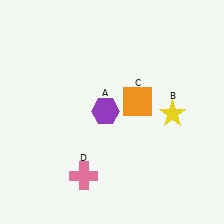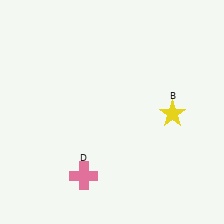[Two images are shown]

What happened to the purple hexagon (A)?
The purple hexagon (A) was removed in Image 2. It was in the top-left area of Image 1.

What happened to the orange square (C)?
The orange square (C) was removed in Image 2. It was in the top-right area of Image 1.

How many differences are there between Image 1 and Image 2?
There are 2 differences between the two images.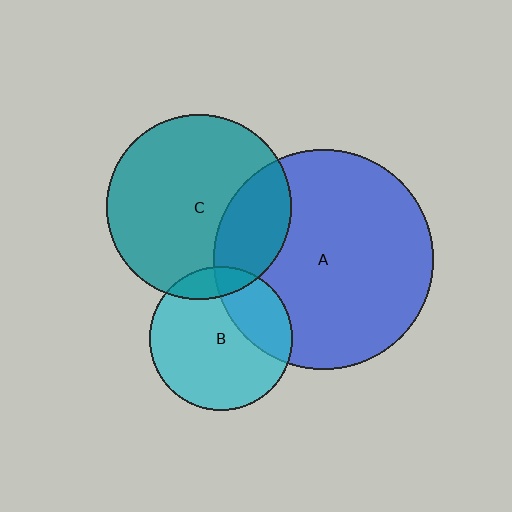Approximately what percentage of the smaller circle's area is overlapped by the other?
Approximately 25%.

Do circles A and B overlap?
Yes.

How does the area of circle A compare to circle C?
Approximately 1.4 times.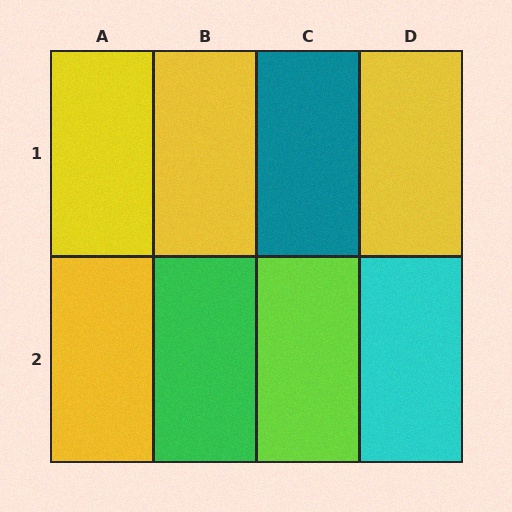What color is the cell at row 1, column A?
Yellow.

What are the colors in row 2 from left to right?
Yellow, green, lime, cyan.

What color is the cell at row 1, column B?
Yellow.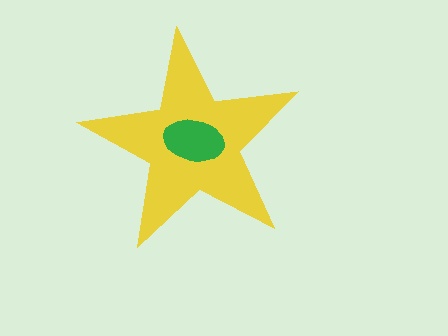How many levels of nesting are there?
2.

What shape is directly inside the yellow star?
The green ellipse.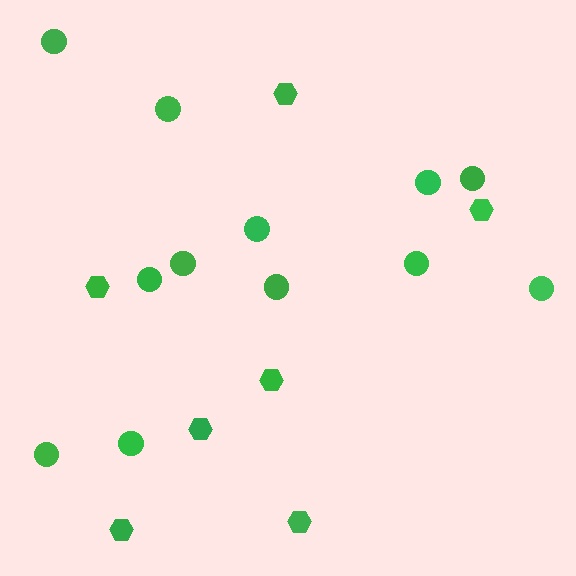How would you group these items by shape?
There are 2 groups: one group of hexagons (7) and one group of circles (12).